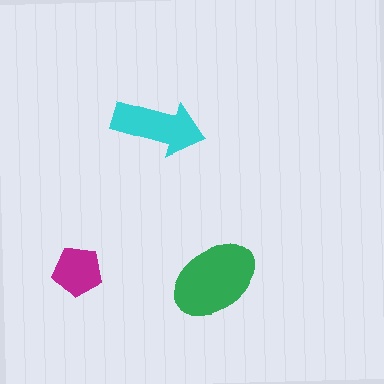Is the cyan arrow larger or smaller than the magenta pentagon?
Larger.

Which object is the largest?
The green ellipse.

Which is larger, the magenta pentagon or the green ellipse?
The green ellipse.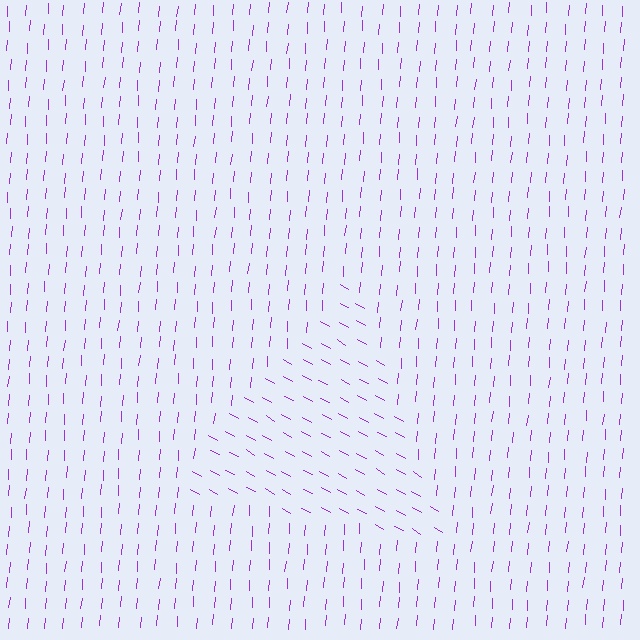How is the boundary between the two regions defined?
The boundary is defined purely by a change in line orientation (approximately 65 degrees difference). All lines are the same color and thickness.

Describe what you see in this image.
The image is filled with small purple line segments. A triangle region in the image has lines oriented differently from the surrounding lines, creating a visible texture boundary.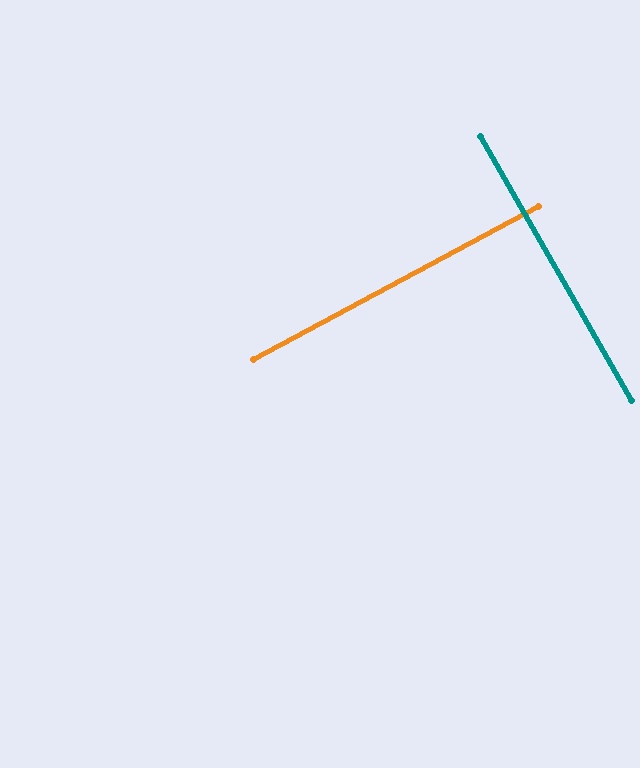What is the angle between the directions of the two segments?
Approximately 88 degrees.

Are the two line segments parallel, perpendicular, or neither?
Perpendicular — they meet at approximately 88°.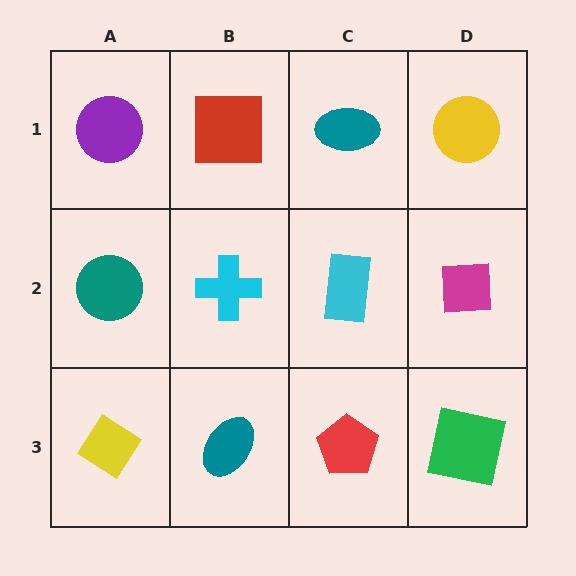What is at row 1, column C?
A teal ellipse.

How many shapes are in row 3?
4 shapes.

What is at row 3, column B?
A teal ellipse.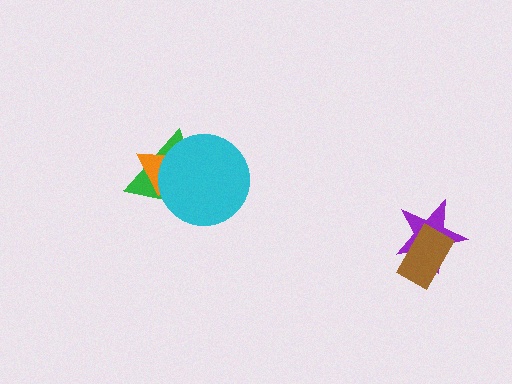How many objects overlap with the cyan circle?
2 objects overlap with the cyan circle.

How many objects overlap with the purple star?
1 object overlaps with the purple star.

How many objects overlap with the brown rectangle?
1 object overlaps with the brown rectangle.